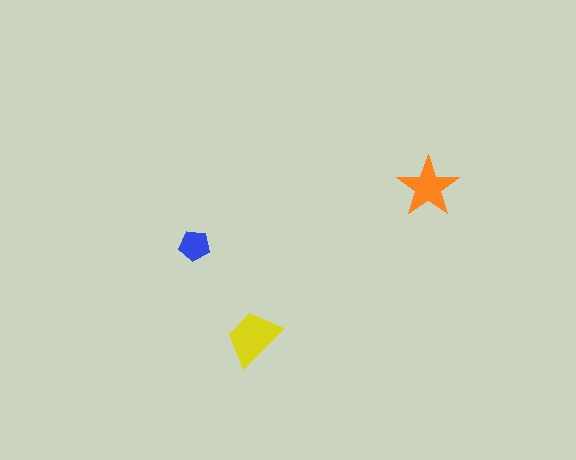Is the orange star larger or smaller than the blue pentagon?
Larger.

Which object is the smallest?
The blue pentagon.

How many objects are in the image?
There are 3 objects in the image.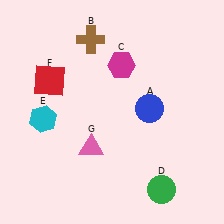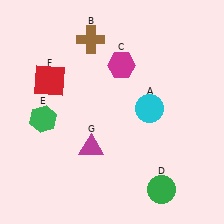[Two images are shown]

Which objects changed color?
A changed from blue to cyan. E changed from cyan to green. G changed from pink to magenta.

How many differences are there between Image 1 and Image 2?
There are 3 differences between the two images.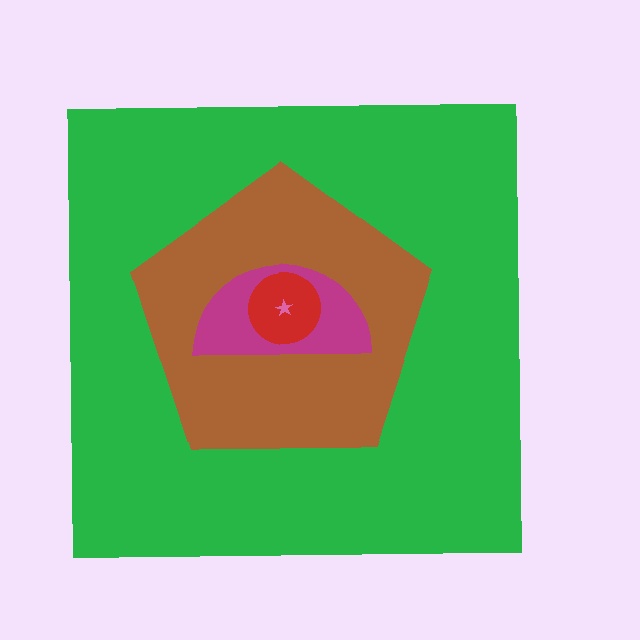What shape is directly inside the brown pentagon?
The magenta semicircle.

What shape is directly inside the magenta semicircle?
The red circle.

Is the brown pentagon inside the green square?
Yes.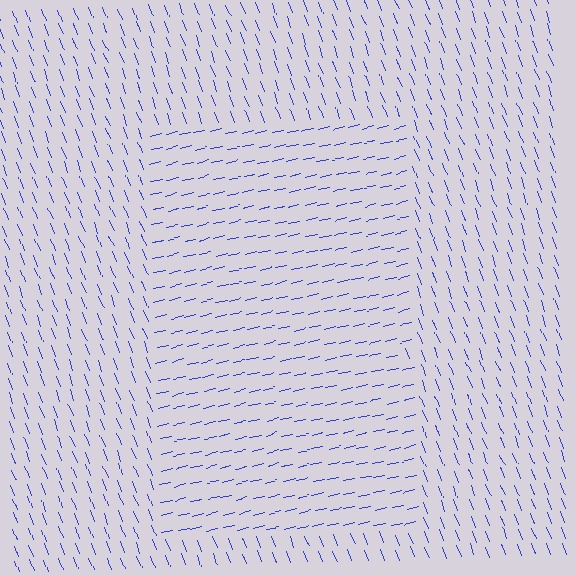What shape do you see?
I see a rectangle.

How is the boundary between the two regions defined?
The boundary is defined purely by a change in line orientation (approximately 82 degrees difference). All lines are the same color and thickness.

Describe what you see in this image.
The image is filled with small blue line segments. A rectangle region in the image has lines oriented differently from the surrounding lines, creating a visible texture boundary.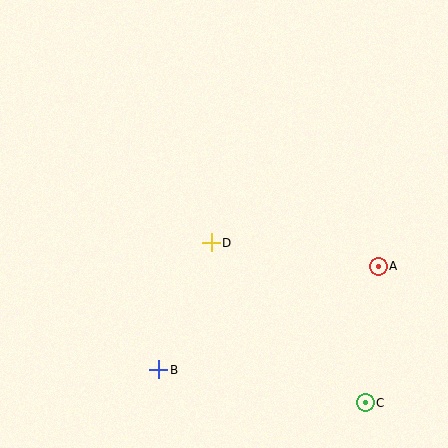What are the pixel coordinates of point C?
Point C is at (365, 403).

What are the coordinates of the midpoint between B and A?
The midpoint between B and A is at (269, 318).